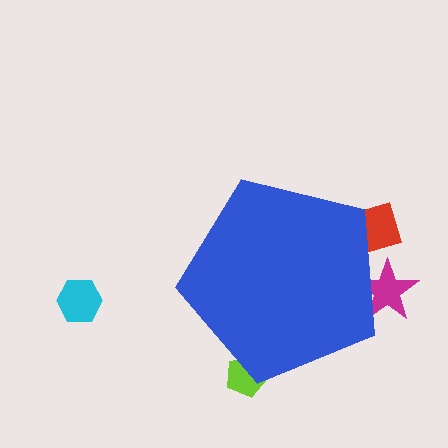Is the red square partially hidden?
Yes, the red square is partially hidden behind the blue pentagon.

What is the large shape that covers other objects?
A blue pentagon.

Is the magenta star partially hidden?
Yes, the magenta star is partially hidden behind the blue pentagon.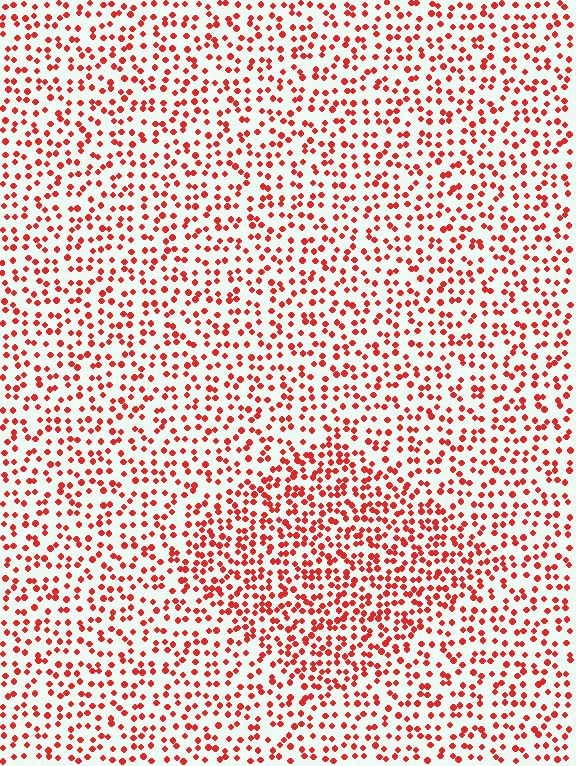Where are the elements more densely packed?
The elements are more densely packed inside the diamond boundary.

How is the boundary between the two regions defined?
The boundary is defined by a change in element density (approximately 1.6x ratio). All elements are the same color, size, and shape.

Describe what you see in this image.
The image contains small red elements arranged at two different densities. A diamond-shaped region is visible where the elements are more densely packed than the surrounding area.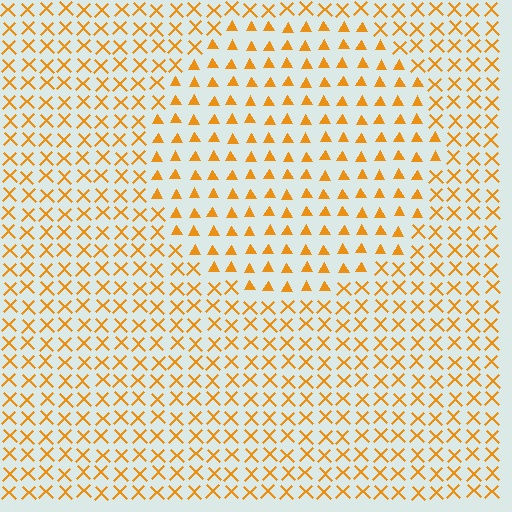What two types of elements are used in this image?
The image uses triangles inside the circle region and X marks outside it.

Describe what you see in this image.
The image is filled with small orange elements arranged in a uniform grid. A circle-shaped region contains triangles, while the surrounding area contains X marks. The boundary is defined purely by the change in element shape.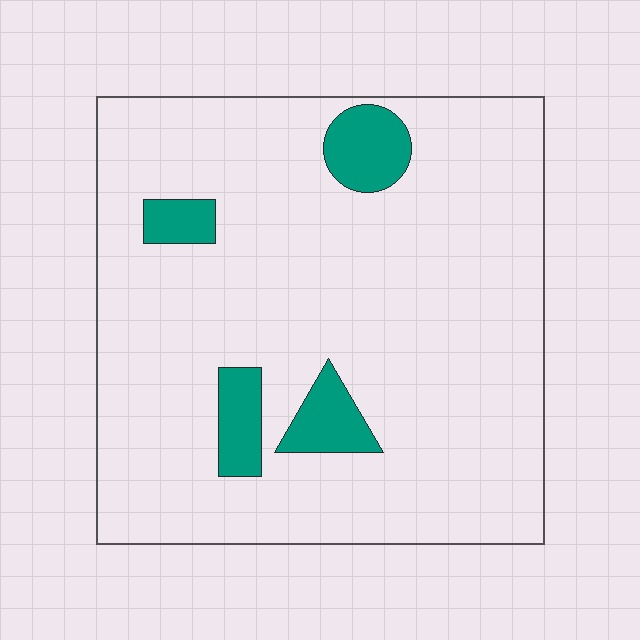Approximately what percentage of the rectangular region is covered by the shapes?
Approximately 10%.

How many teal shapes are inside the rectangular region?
4.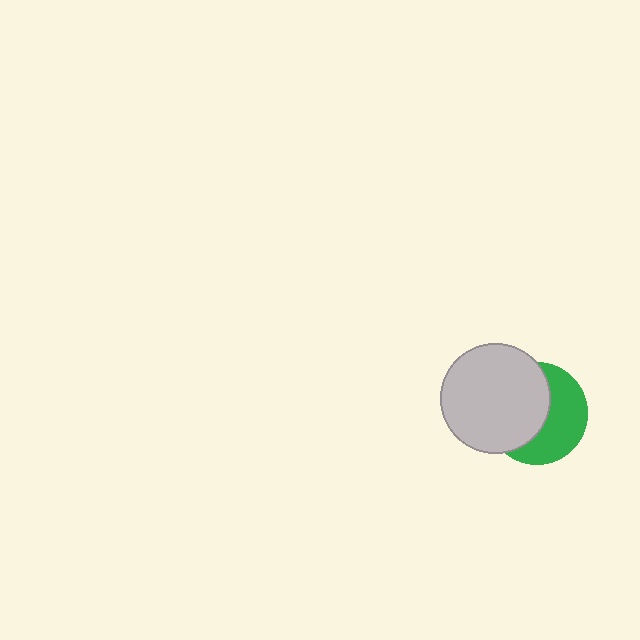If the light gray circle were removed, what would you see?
You would see the complete green circle.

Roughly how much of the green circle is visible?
About half of it is visible (roughly 47%).